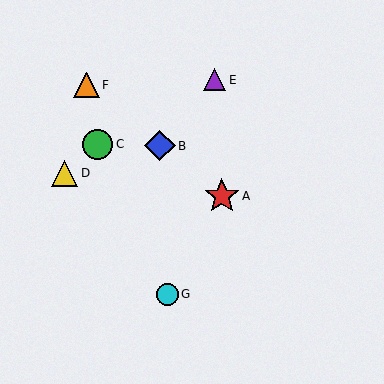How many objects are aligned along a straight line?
3 objects (A, B, F) are aligned along a straight line.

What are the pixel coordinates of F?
Object F is at (86, 85).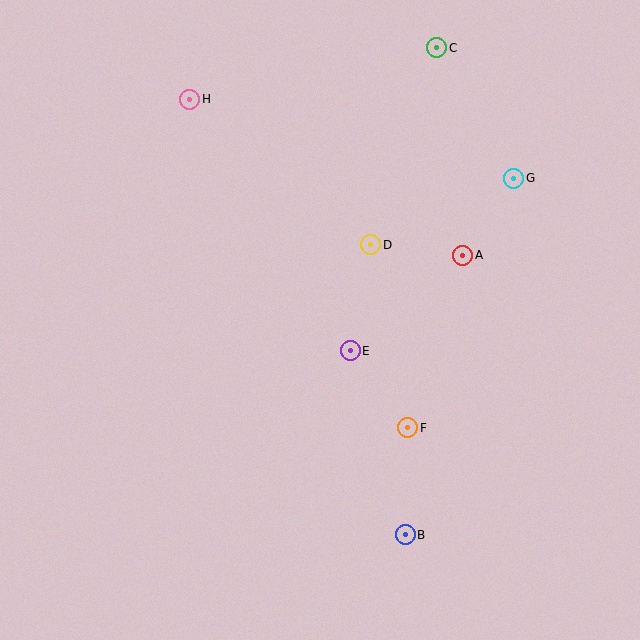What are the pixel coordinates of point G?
Point G is at (514, 178).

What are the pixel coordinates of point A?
Point A is at (463, 255).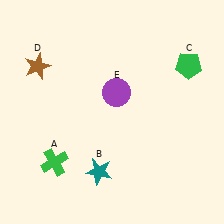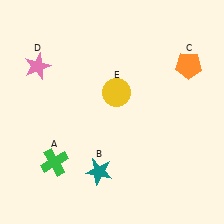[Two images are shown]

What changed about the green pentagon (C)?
In Image 1, C is green. In Image 2, it changed to orange.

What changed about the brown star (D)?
In Image 1, D is brown. In Image 2, it changed to pink.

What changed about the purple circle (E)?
In Image 1, E is purple. In Image 2, it changed to yellow.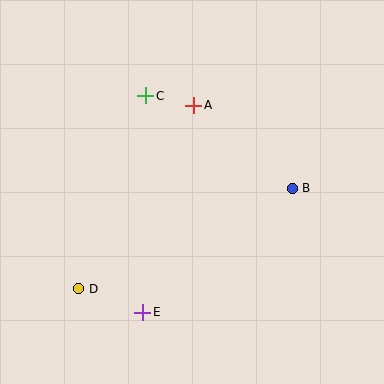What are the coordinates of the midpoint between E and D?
The midpoint between E and D is at (111, 301).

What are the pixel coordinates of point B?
Point B is at (292, 188).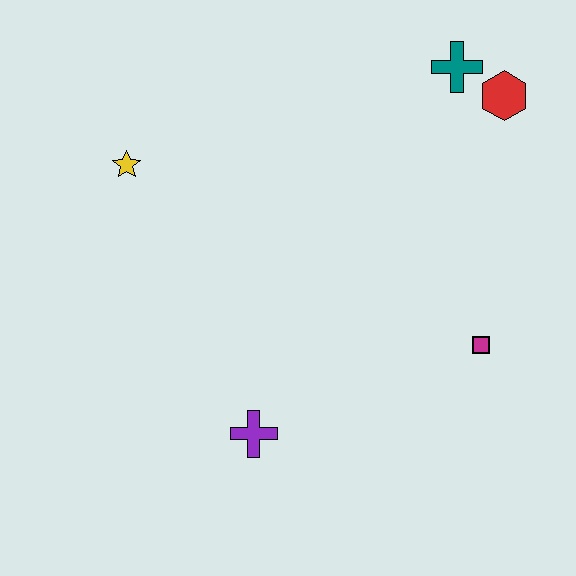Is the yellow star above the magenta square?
Yes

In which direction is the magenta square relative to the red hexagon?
The magenta square is below the red hexagon.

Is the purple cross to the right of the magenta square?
No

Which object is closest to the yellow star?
The purple cross is closest to the yellow star.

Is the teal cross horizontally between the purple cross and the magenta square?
Yes